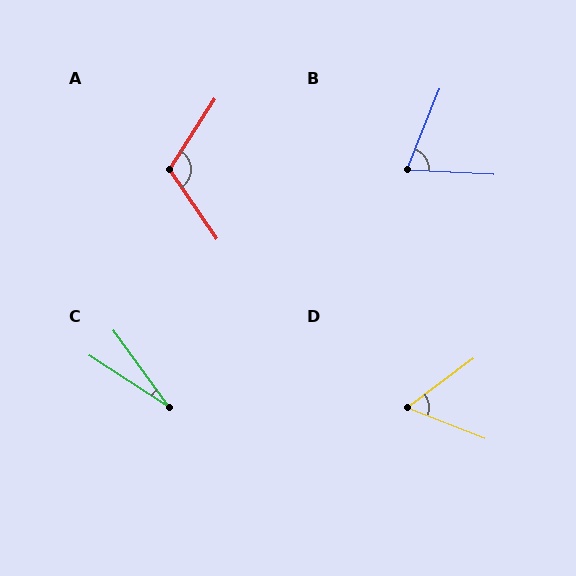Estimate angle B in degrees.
Approximately 71 degrees.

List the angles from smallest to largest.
C (21°), D (58°), B (71°), A (113°).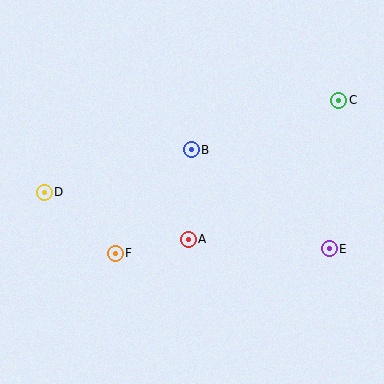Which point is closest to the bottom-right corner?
Point E is closest to the bottom-right corner.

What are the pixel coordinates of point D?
Point D is at (44, 192).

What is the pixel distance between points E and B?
The distance between E and B is 170 pixels.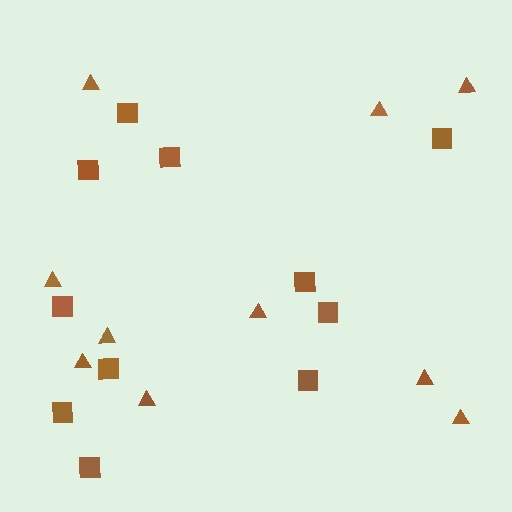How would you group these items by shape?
There are 2 groups: one group of triangles (10) and one group of squares (11).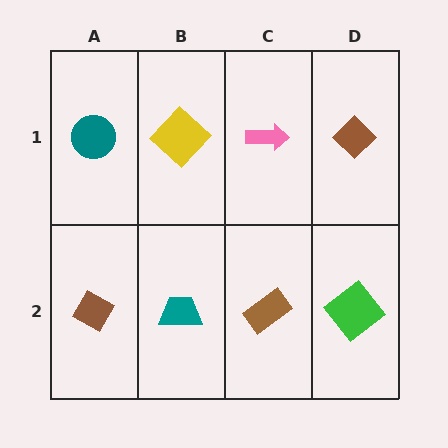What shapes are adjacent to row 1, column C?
A brown rectangle (row 2, column C), a yellow diamond (row 1, column B), a brown diamond (row 1, column D).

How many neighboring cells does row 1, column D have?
2.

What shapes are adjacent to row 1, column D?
A green diamond (row 2, column D), a pink arrow (row 1, column C).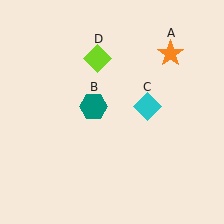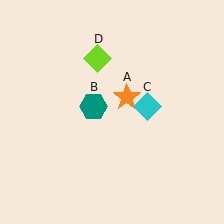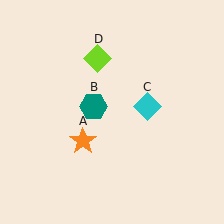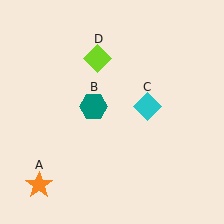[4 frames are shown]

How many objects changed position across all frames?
1 object changed position: orange star (object A).